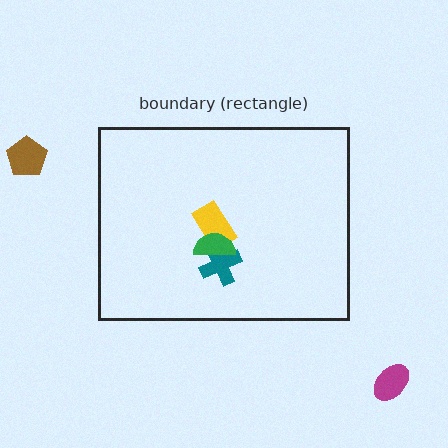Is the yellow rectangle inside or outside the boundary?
Inside.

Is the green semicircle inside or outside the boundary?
Inside.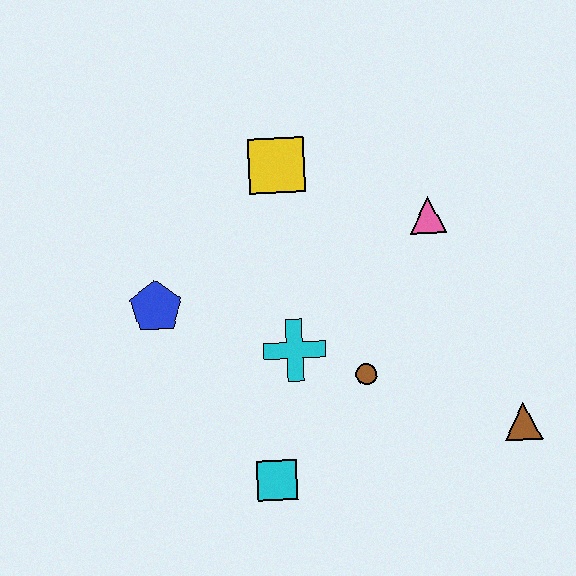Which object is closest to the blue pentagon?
The cyan cross is closest to the blue pentagon.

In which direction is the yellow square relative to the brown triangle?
The yellow square is above the brown triangle.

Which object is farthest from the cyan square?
The yellow square is farthest from the cyan square.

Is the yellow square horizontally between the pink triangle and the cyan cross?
No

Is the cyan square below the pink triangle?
Yes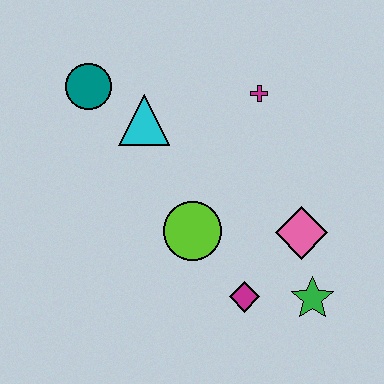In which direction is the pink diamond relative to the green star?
The pink diamond is above the green star.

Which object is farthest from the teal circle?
The green star is farthest from the teal circle.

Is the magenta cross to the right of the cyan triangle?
Yes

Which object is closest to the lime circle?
The magenta diamond is closest to the lime circle.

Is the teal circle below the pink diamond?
No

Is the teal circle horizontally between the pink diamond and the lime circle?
No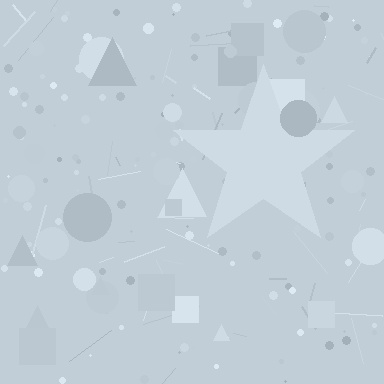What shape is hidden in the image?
A star is hidden in the image.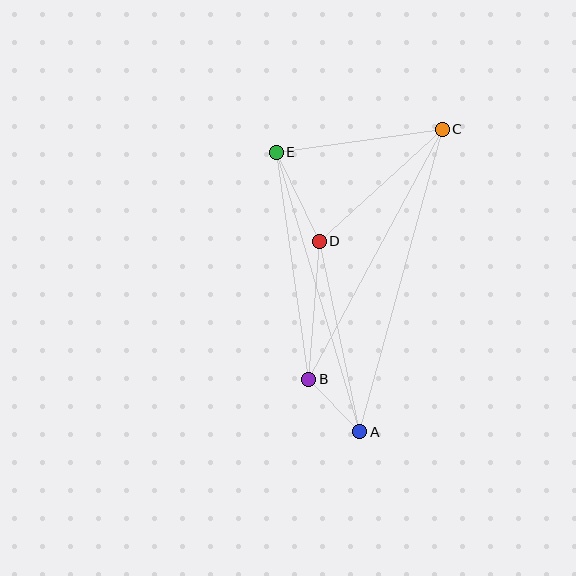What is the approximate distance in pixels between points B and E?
The distance between B and E is approximately 229 pixels.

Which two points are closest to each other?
Points A and B are closest to each other.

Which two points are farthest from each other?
Points A and C are farthest from each other.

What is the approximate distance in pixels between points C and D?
The distance between C and D is approximately 167 pixels.